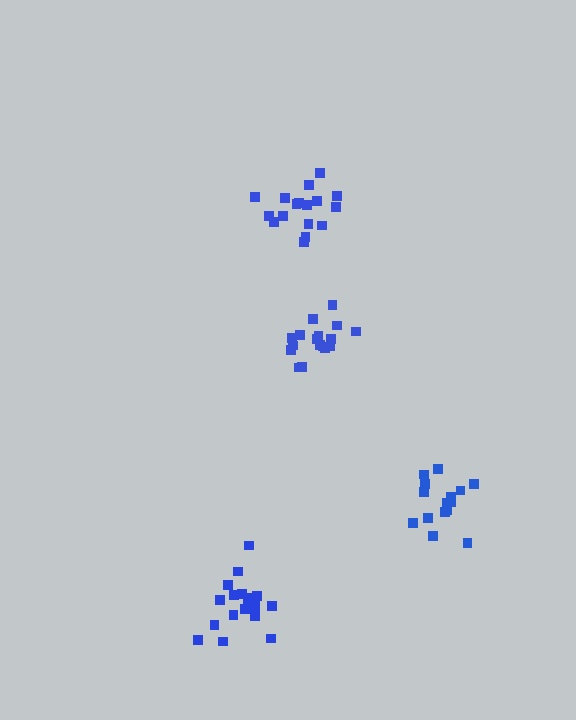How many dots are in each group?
Group 1: 19 dots, Group 2: 18 dots, Group 3: 15 dots, Group 4: 17 dots (69 total).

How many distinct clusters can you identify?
There are 4 distinct clusters.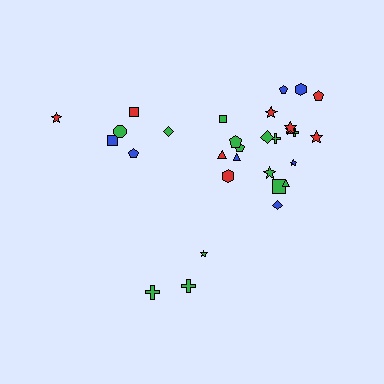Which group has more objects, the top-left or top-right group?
The top-right group.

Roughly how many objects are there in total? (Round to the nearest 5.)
Roughly 30 objects in total.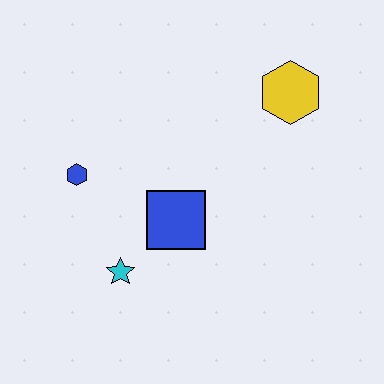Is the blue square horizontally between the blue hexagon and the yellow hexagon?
Yes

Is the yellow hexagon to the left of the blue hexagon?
No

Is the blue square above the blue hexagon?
No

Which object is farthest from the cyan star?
The yellow hexagon is farthest from the cyan star.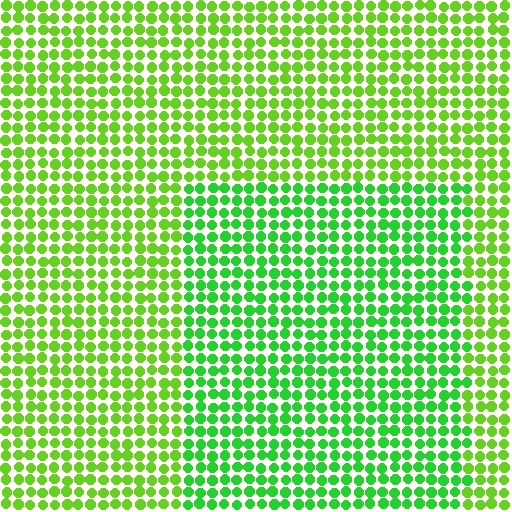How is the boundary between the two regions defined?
The boundary is defined purely by a slight shift in hue (about 27 degrees). Spacing, size, and orientation are identical on both sides.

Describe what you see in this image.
The image is filled with small lime elements in a uniform arrangement. A rectangle-shaped region is visible where the elements are tinted to a slightly different hue, forming a subtle color boundary.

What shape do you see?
I see a rectangle.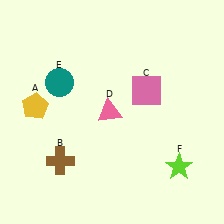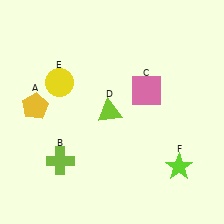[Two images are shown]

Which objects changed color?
B changed from brown to lime. D changed from pink to lime. E changed from teal to yellow.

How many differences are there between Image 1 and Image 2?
There are 3 differences between the two images.